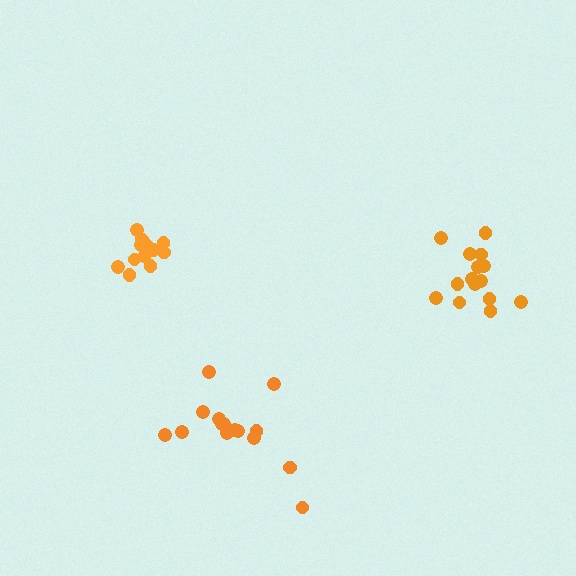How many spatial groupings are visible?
There are 3 spatial groupings.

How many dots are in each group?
Group 1: 15 dots, Group 2: 15 dots, Group 3: 14 dots (44 total).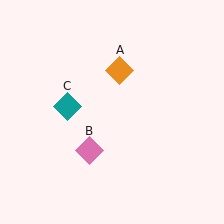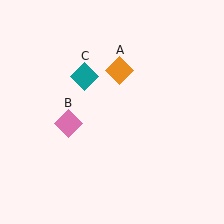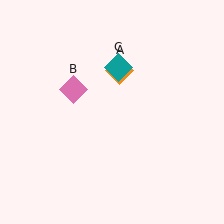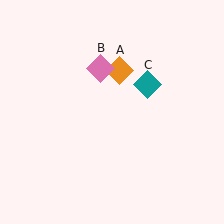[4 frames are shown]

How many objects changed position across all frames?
2 objects changed position: pink diamond (object B), teal diamond (object C).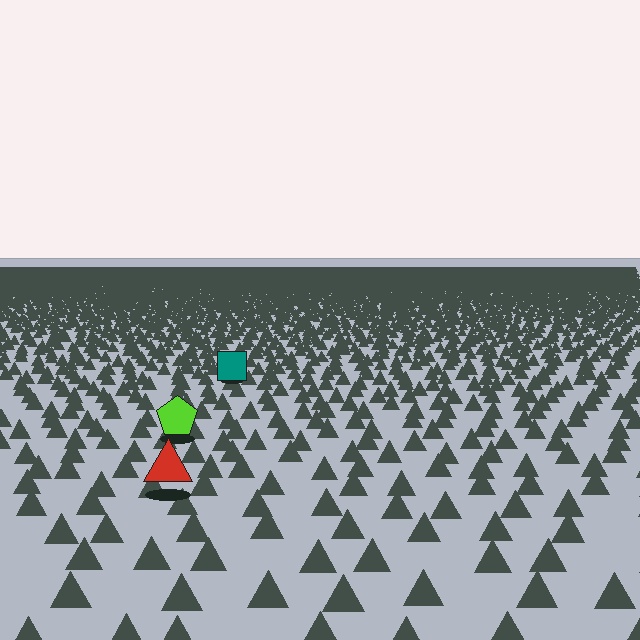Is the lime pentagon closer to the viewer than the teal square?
Yes. The lime pentagon is closer — you can tell from the texture gradient: the ground texture is coarser near it.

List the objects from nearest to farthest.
From nearest to farthest: the red triangle, the lime pentagon, the teal square.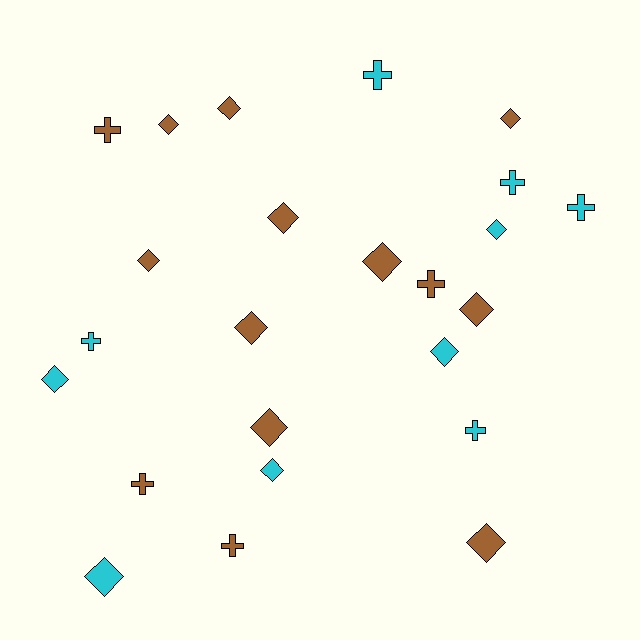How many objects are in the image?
There are 24 objects.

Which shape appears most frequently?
Diamond, with 15 objects.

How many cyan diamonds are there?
There are 5 cyan diamonds.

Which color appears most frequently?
Brown, with 14 objects.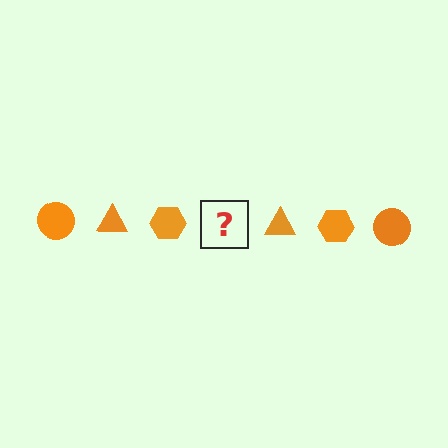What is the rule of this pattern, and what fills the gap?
The rule is that the pattern cycles through circle, triangle, hexagon shapes in orange. The gap should be filled with an orange circle.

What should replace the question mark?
The question mark should be replaced with an orange circle.